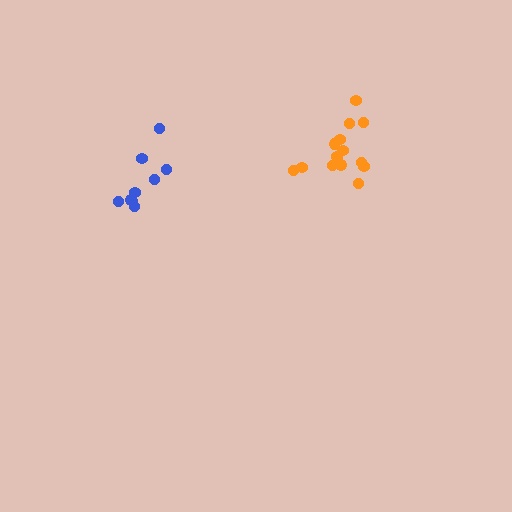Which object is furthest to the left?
The blue cluster is leftmost.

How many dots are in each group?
Group 1: 14 dots, Group 2: 9 dots (23 total).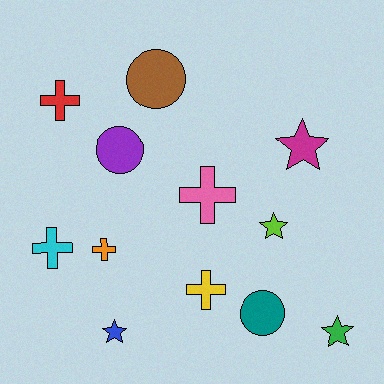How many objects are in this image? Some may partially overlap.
There are 12 objects.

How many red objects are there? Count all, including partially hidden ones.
There is 1 red object.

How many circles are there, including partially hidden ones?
There are 3 circles.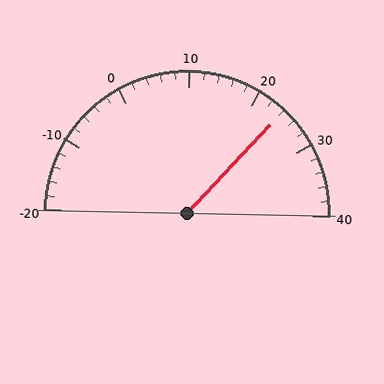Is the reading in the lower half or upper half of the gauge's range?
The reading is in the upper half of the range (-20 to 40).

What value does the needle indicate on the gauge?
The needle indicates approximately 24.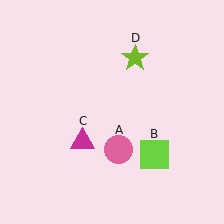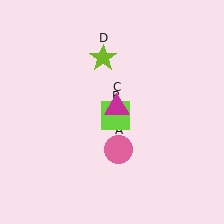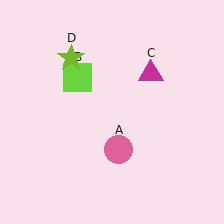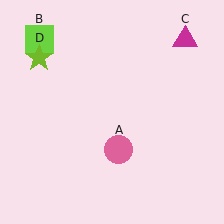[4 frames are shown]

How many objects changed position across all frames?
3 objects changed position: lime square (object B), magenta triangle (object C), lime star (object D).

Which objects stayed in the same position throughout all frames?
Pink circle (object A) remained stationary.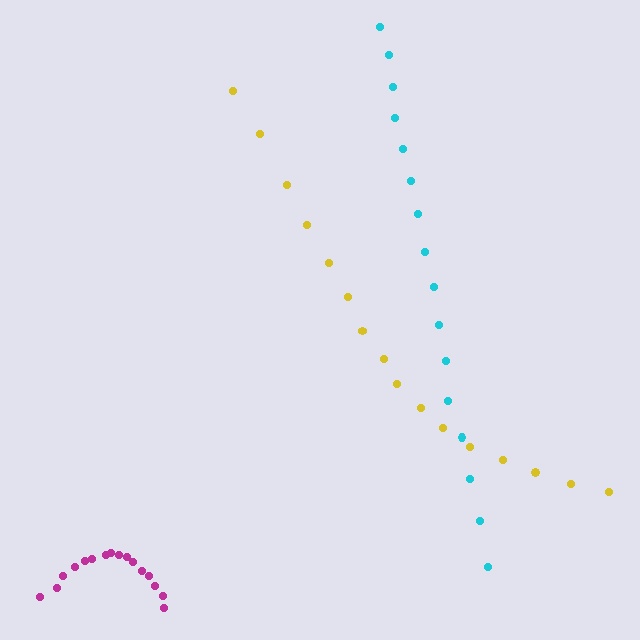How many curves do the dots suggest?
There are 3 distinct paths.